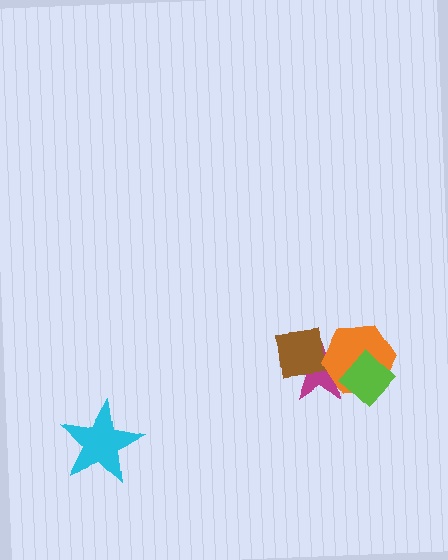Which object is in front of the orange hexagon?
The lime diamond is in front of the orange hexagon.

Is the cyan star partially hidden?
No, no other shape covers it.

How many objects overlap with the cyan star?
0 objects overlap with the cyan star.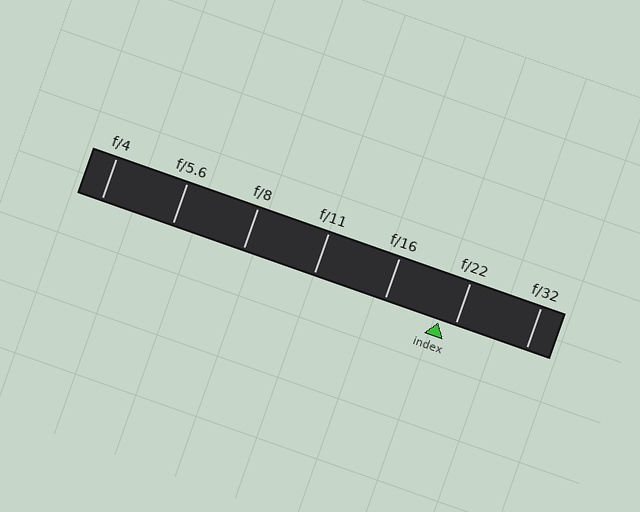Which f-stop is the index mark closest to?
The index mark is closest to f/22.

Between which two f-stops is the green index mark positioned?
The index mark is between f/16 and f/22.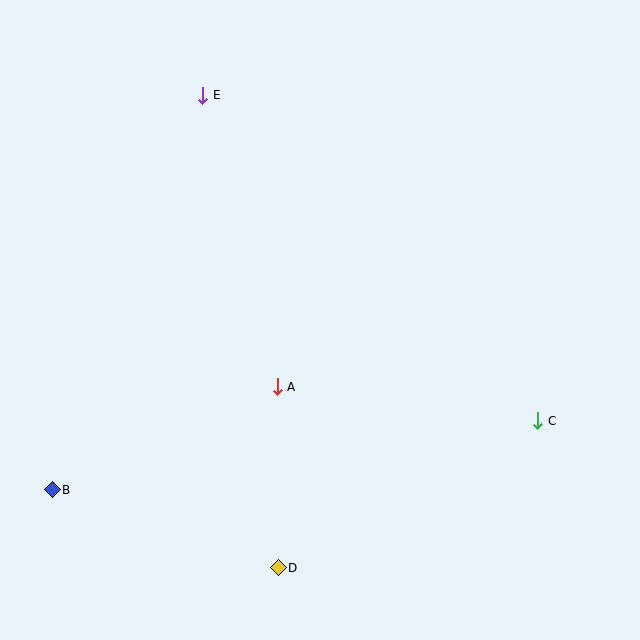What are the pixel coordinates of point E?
Point E is at (203, 95).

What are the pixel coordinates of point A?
Point A is at (277, 387).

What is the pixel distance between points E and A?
The distance between E and A is 301 pixels.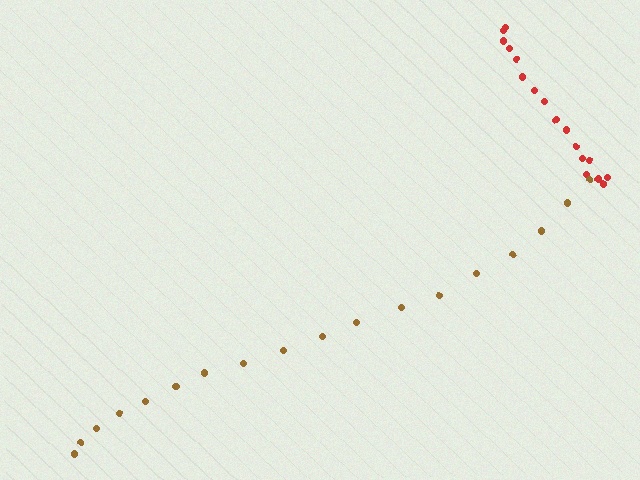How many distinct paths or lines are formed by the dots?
There are 2 distinct paths.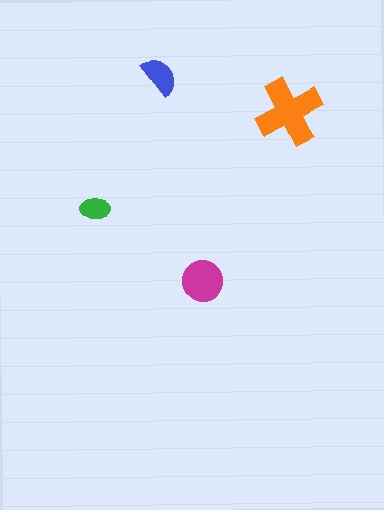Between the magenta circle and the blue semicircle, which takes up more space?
The magenta circle.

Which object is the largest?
The orange cross.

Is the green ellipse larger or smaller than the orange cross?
Smaller.